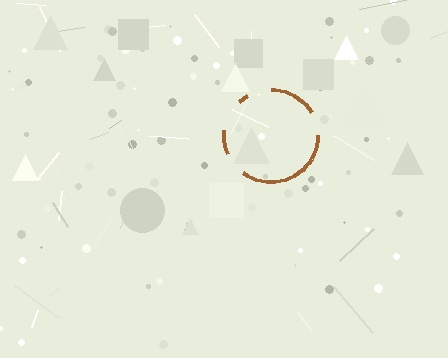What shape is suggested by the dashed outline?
The dashed outline suggests a circle.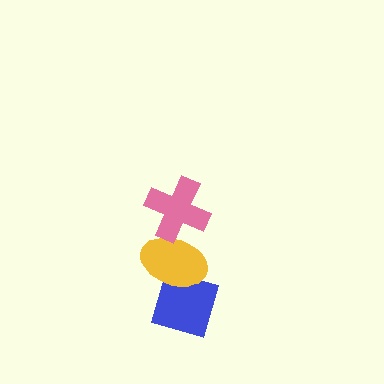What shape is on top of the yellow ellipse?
The pink cross is on top of the yellow ellipse.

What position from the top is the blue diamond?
The blue diamond is 3rd from the top.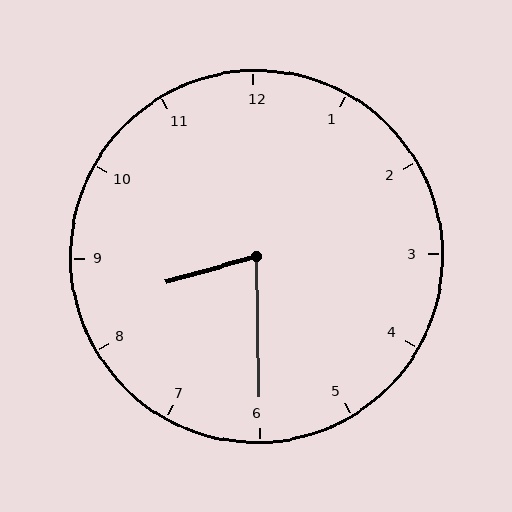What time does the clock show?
8:30.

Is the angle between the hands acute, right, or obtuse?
It is acute.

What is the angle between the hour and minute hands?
Approximately 75 degrees.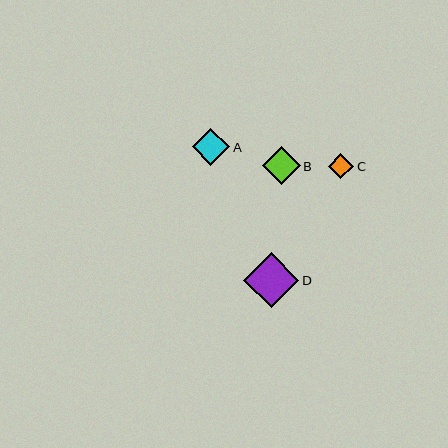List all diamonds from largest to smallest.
From largest to smallest: D, B, A, C.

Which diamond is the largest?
Diamond D is the largest with a size of approximately 55 pixels.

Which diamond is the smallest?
Diamond C is the smallest with a size of approximately 26 pixels.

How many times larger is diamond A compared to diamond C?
Diamond A is approximately 1.5 times the size of diamond C.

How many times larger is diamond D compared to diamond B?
Diamond D is approximately 1.4 times the size of diamond B.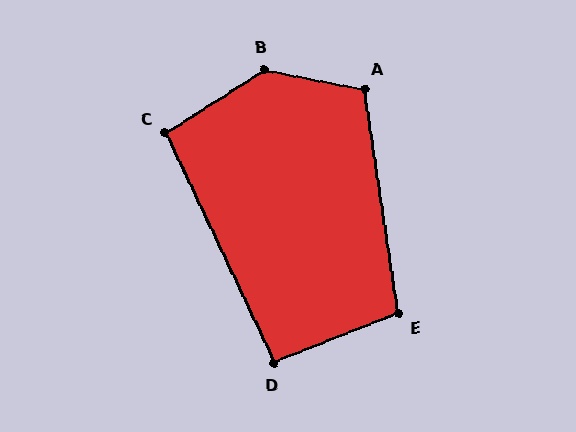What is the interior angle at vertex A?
Approximately 110 degrees (obtuse).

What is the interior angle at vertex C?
Approximately 97 degrees (obtuse).